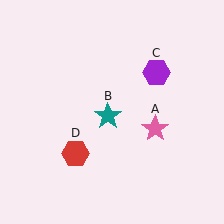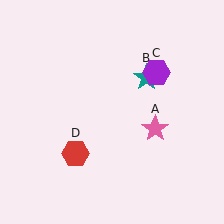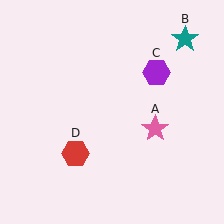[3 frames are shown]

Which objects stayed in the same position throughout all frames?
Pink star (object A) and purple hexagon (object C) and red hexagon (object D) remained stationary.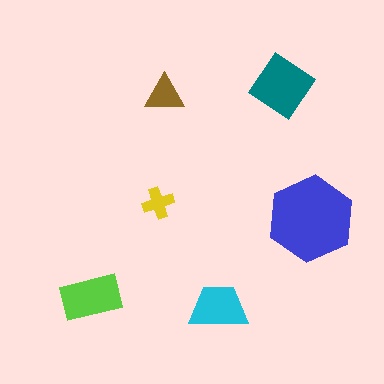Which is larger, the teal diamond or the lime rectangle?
The teal diamond.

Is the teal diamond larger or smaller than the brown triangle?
Larger.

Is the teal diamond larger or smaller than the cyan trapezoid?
Larger.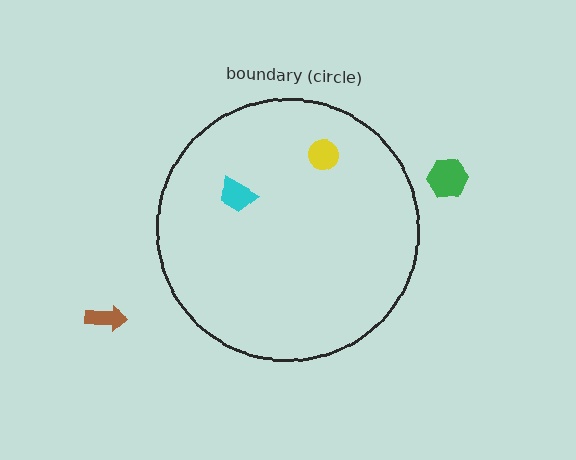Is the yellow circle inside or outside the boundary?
Inside.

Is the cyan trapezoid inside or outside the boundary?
Inside.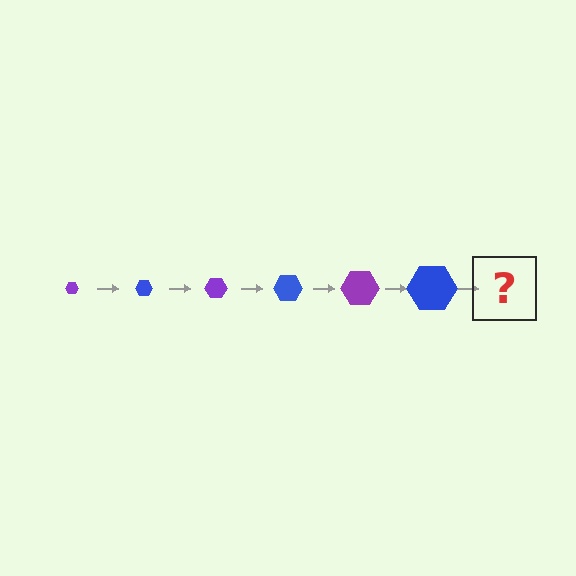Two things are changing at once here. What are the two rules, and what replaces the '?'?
The two rules are that the hexagon grows larger each step and the color cycles through purple and blue. The '?' should be a purple hexagon, larger than the previous one.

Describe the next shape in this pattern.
It should be a purple hexagon, larger than the previous one.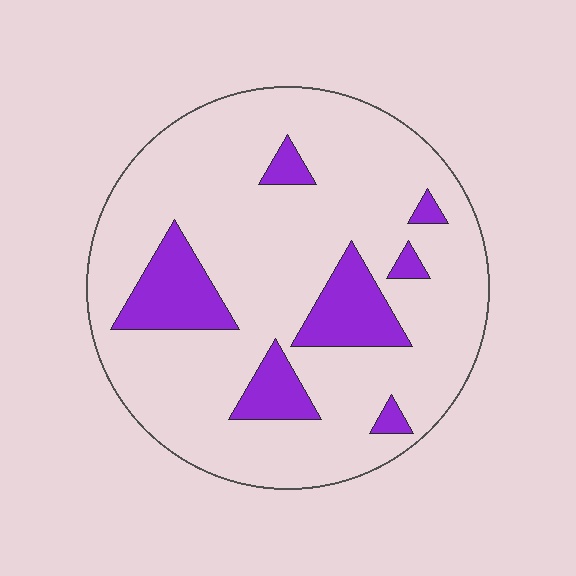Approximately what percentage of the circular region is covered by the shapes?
Approximately 15%.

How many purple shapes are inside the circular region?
7.